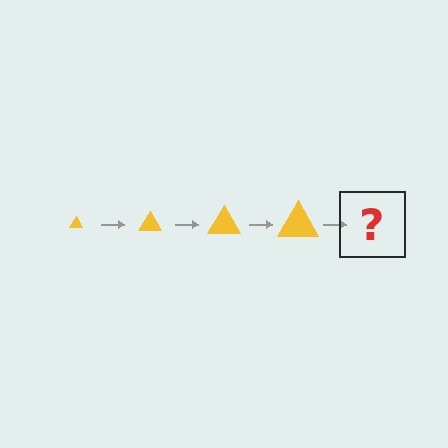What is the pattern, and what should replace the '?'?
The pattern is that the triangle gets progressively larger each step. The '?' should be a yellow triangle, larger than the previous one.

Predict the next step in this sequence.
The next step is a yellow triangle, larger than the previous one.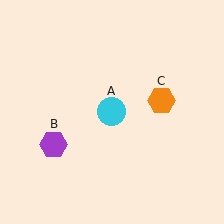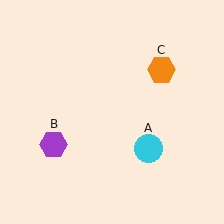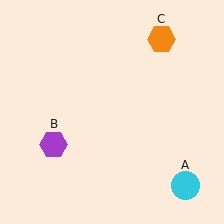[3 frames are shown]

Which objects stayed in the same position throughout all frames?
Purple hexagon (object B) remained stationary.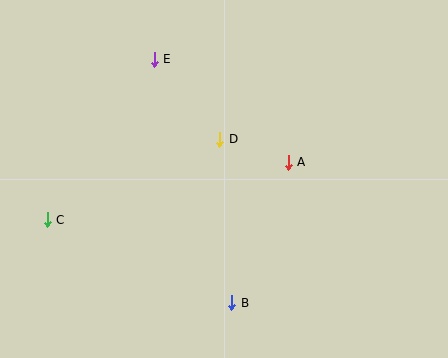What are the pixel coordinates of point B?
Point B is at (232, 303).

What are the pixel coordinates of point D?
Point D is at (220, 139).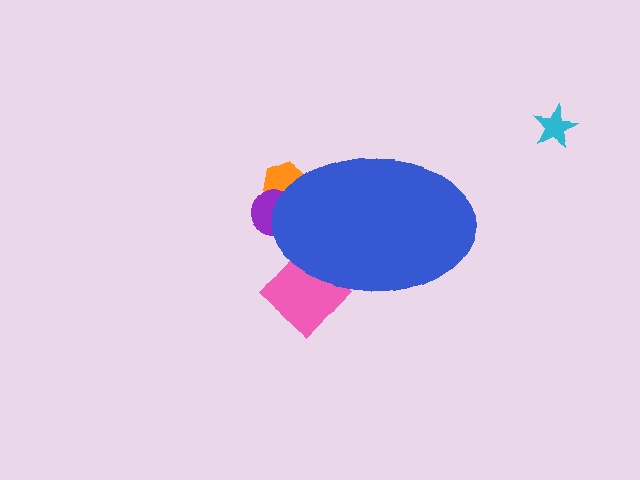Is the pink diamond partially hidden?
Yes, the pink diamond is partially hidden behind the blue ellipse.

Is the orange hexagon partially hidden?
Yes, the orange hexagon is partially hidden behind the blue ellipse.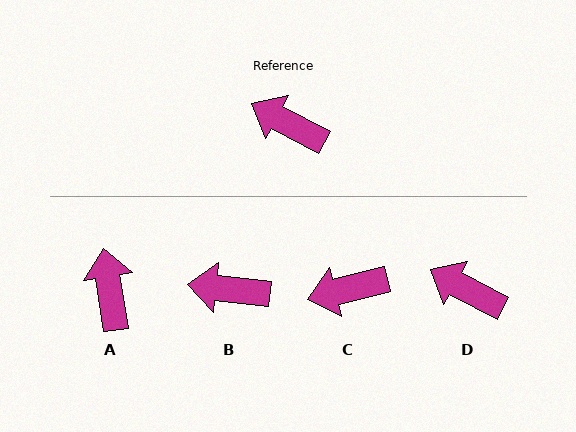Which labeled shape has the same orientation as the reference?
D.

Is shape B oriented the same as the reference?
No, it is off by about 22 degrees.